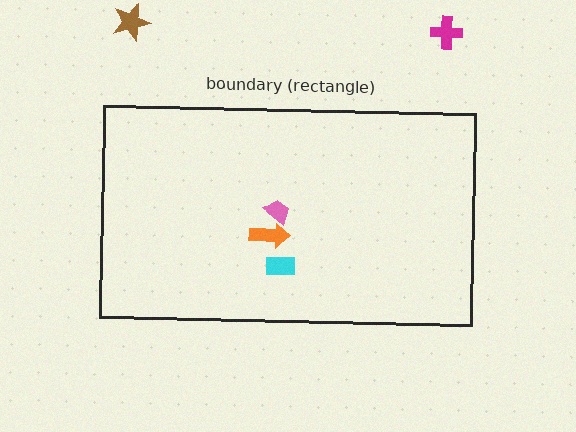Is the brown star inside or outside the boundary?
Outside.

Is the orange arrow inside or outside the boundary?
Inside.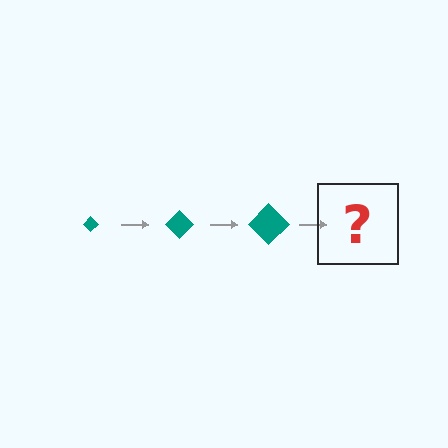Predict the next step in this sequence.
The next step is a teal diamond, larger than the previous one.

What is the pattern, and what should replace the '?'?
The pattern is that the diamond gets progressively larger each step. The '?' should be a teal diamond, larger than the previous one.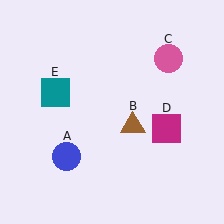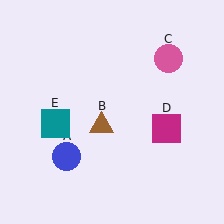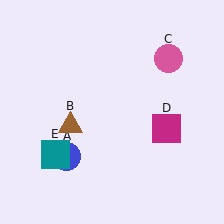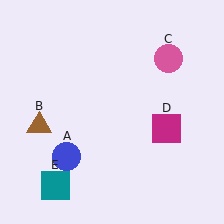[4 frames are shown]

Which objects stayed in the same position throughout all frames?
Blue circle (object A) and pink circle (object C) and magenta square (object D) remained stationary.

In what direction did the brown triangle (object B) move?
The brown triangle (object B) moved left.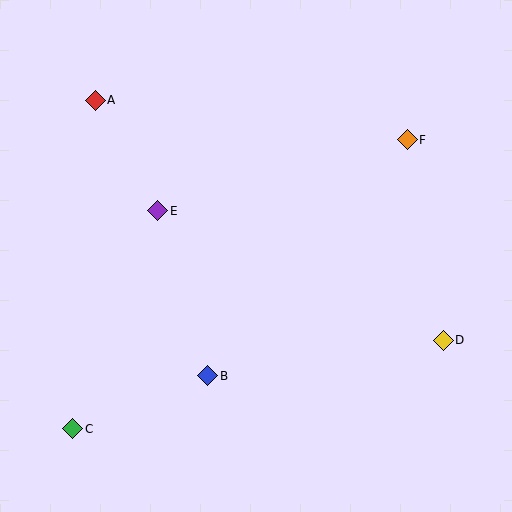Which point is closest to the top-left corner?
Point A is closest to the top-left corner.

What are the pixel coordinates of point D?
Point D is at (443, 340).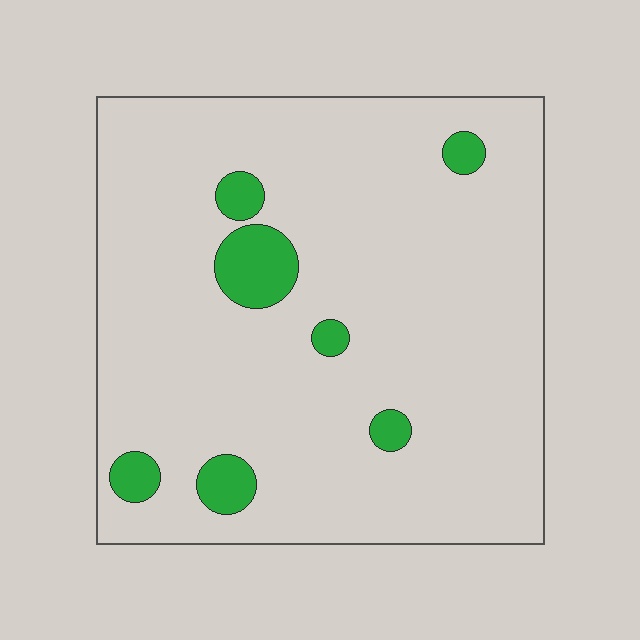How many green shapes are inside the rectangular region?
7.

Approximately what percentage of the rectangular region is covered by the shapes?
Approximately 10%.